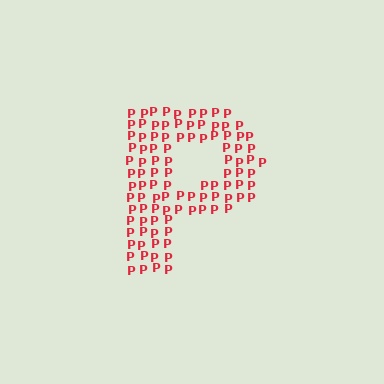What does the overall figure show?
The overall figure shows the letter P.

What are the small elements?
The small elements are letter P's.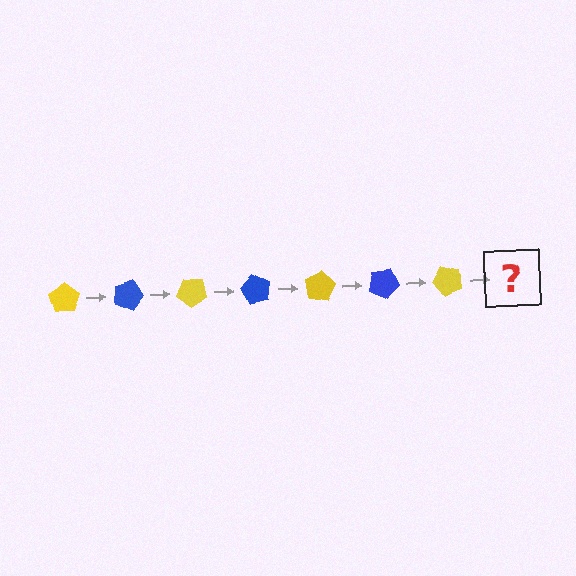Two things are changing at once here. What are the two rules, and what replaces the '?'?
The two rules are that it rotates 20 degrees each step and the color cycles through yellow and blue. The '?' should be a blue pentagon, rotated 140 degrees from the start.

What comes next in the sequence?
The next element should be a blue pentagon, rotated 140 degrees from the start.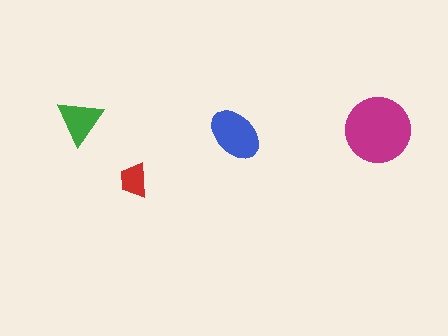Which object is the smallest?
The red trapezoid.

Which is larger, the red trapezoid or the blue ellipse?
The blue ellipse.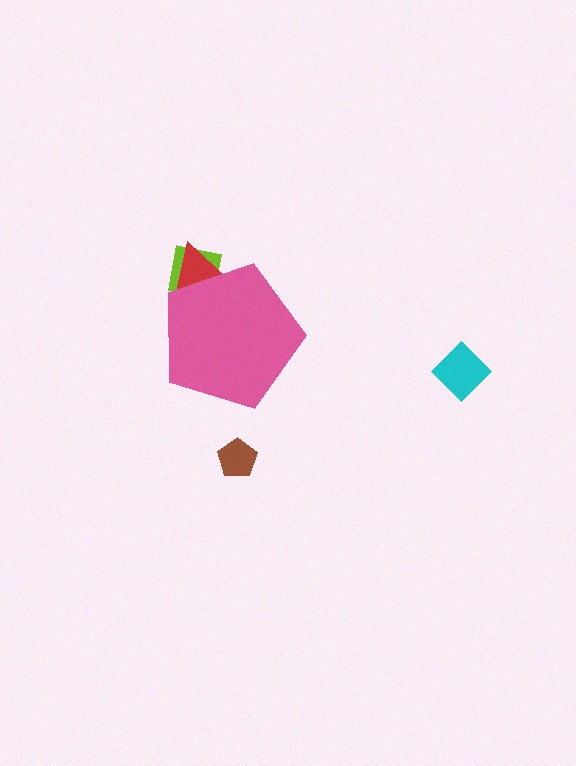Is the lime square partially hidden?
Yes, the lime square is partially hidden behind the pink pentagon.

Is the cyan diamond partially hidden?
No, the cyan diamond is fully visible.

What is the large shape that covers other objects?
A pink pentagon.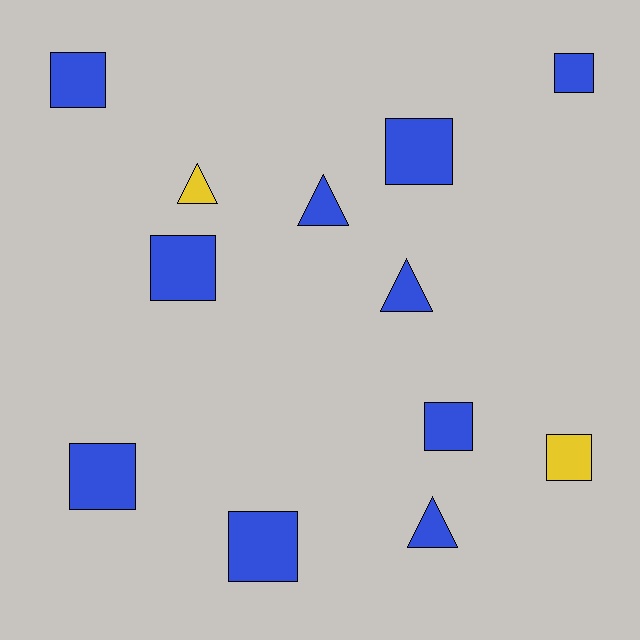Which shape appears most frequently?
Square, with 8 objects.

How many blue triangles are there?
There are 3 blue triangles.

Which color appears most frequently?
Blue, with 10 objects.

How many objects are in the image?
There are 12 objects.